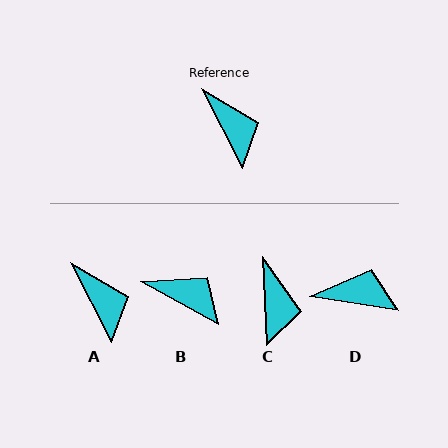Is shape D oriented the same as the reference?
No, it is off by about 54 degrees.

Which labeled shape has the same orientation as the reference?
A.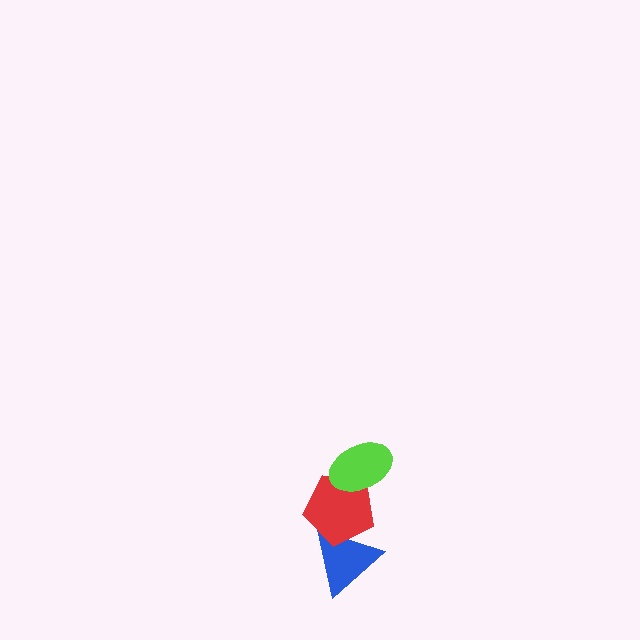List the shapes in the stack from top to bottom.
From top to bottom: the lime ellipse, the red pentagon, the blue triangle.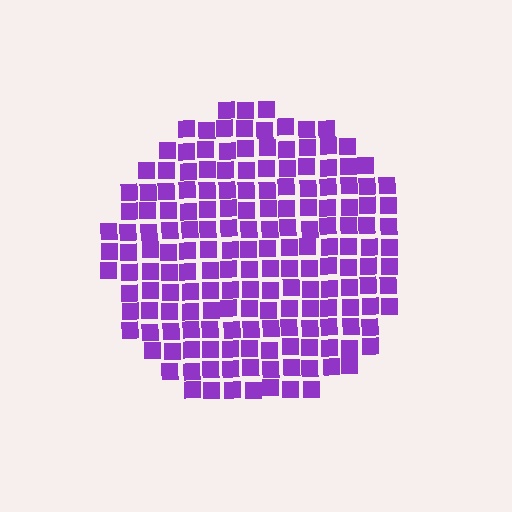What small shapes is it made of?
It is made of small squares.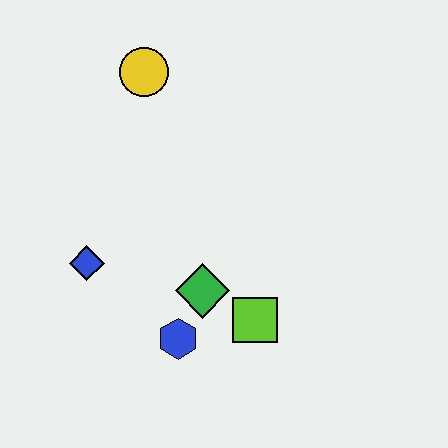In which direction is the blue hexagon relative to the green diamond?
The blue hexagon is below the green diamond.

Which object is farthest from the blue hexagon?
The yellow circle is farthest from the blue hexagon.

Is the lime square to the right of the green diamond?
Yes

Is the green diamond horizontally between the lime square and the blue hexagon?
Yes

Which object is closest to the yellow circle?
The blue diamond is closest to the yellow circle.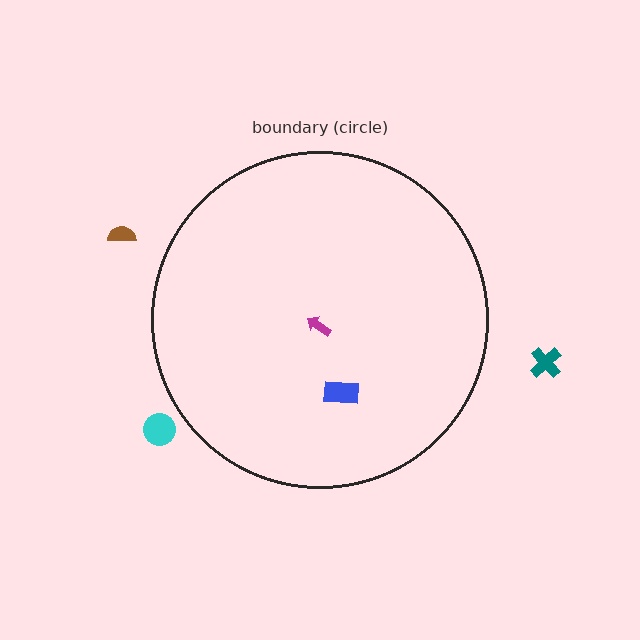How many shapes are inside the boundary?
2 inside, 3 outside.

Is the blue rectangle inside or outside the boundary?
Inside.